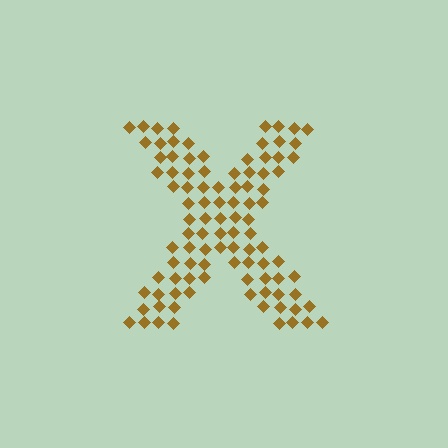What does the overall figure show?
The overall figure shows the letter X.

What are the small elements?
The small elements are diamonds.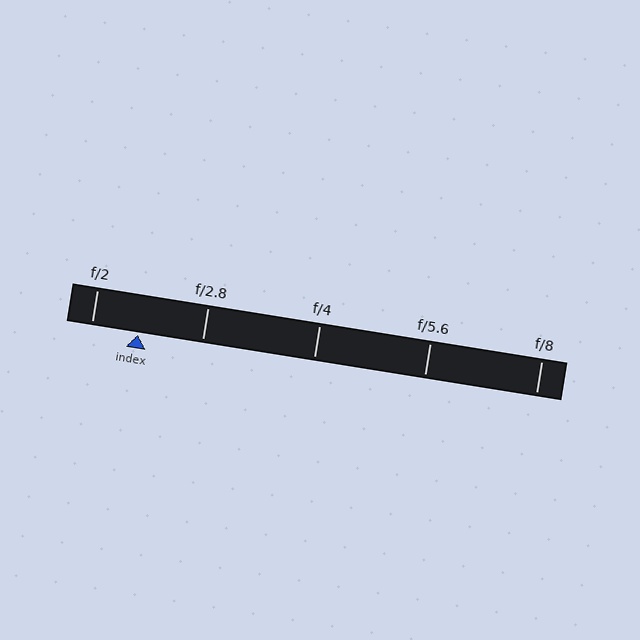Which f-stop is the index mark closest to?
The index mark is closest to f/2.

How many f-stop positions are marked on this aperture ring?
There are 5 f-stop positions marked.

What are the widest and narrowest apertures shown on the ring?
The widest aperture shown is f/2 and the narrowest is f/8.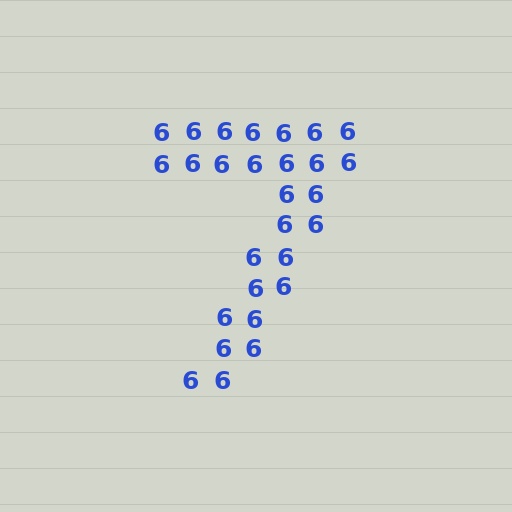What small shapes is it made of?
It is made of small digit 6's.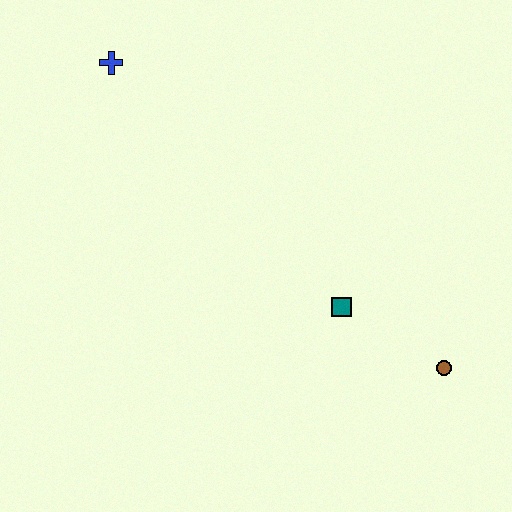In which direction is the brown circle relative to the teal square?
The brown circle is to the right of the teal square.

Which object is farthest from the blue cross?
The brown circle is farthest from the blue cross.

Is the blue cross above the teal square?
Yes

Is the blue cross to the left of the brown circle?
Yes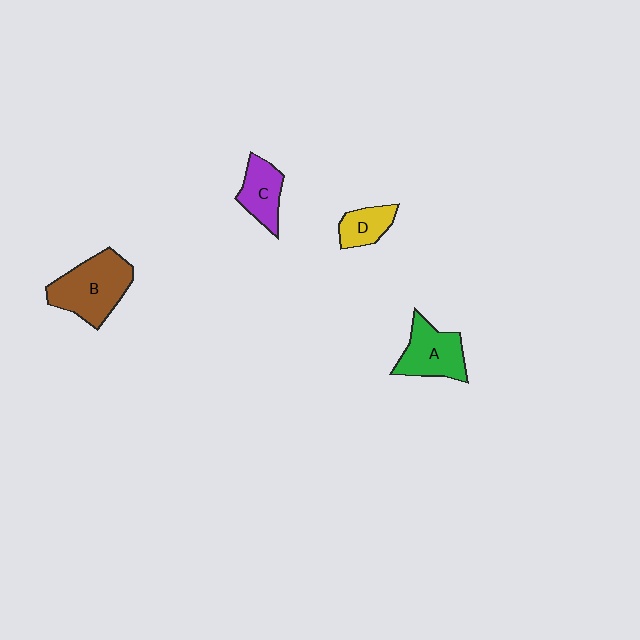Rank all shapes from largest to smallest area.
From largest to smallest: B (brown), A (green), C (purple), D (yellow).